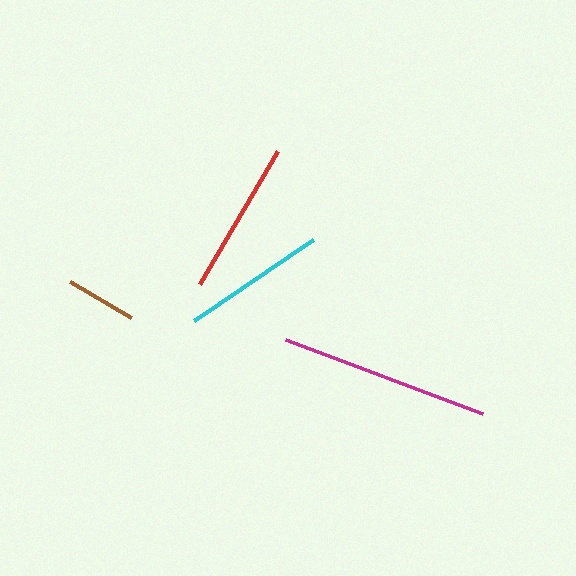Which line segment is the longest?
The magenta line is the longest at approximately 210 pixels.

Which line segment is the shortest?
The brown line is the shortest at approximately 71 pixels.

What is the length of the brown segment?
The brown segment is approximately 71 pixels long.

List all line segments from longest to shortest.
From longest to shortest: magenta, red, cyan, brown.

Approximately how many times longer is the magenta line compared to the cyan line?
The magenta line is approximately 1.5 times the length of the cyan line.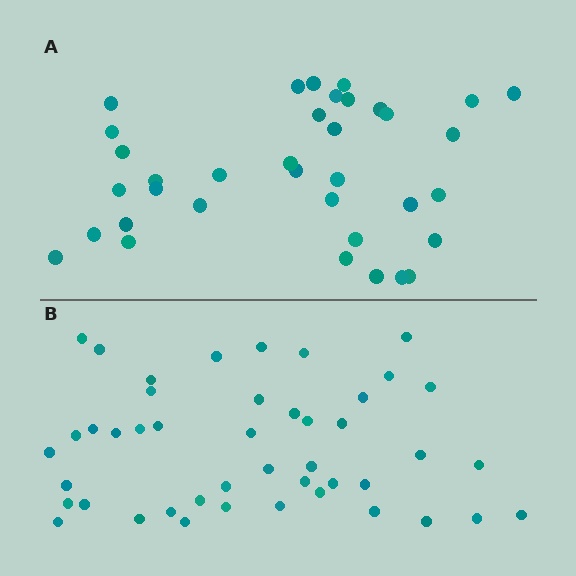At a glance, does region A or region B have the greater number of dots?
Region B (the bottom region) has more dots.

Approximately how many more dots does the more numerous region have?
Region B has roughly 8 or so more dots than region A.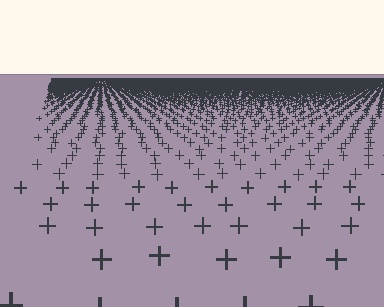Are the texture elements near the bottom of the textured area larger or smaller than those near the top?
Larger. Near the bottom, elements are closer to the viewer and appear at a bigger on-screen size.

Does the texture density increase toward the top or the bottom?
Density increases toward the top.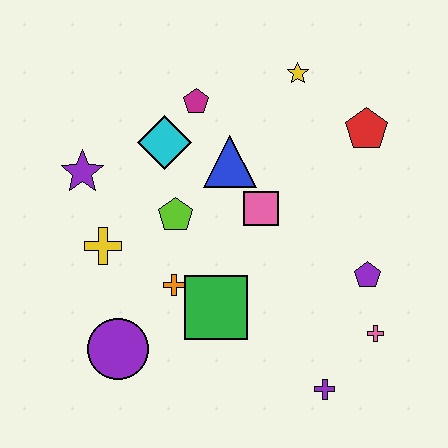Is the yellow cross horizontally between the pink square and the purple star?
Yes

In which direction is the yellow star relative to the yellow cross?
The yellow star is to the right of the yellow cross.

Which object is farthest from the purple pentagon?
The purple star is farthest from the purple pentagon.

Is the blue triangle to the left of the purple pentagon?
Yes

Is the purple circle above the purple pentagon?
No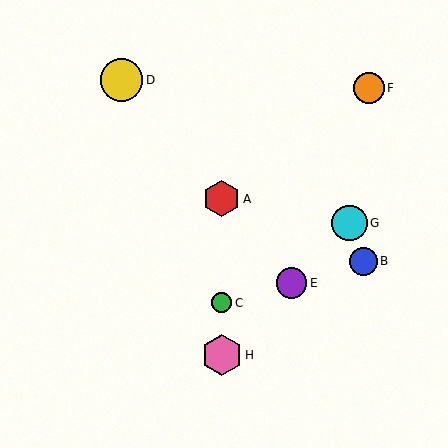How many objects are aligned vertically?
3 objects (A, C, H) are aligned vertically.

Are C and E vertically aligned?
No, C is at x≈222 and E is at x≈292.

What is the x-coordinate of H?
Object H is at x≈222.